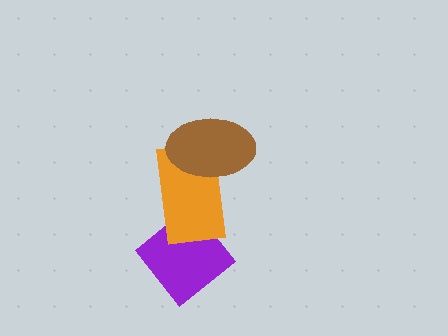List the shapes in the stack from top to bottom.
From top to bottom: the brown ellipse, the orange rectangle, the purple diamond.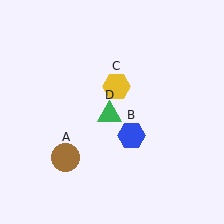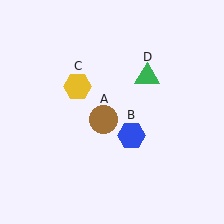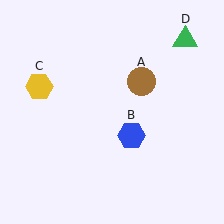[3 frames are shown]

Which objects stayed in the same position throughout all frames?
Blue hexagon (object B) remained stationary.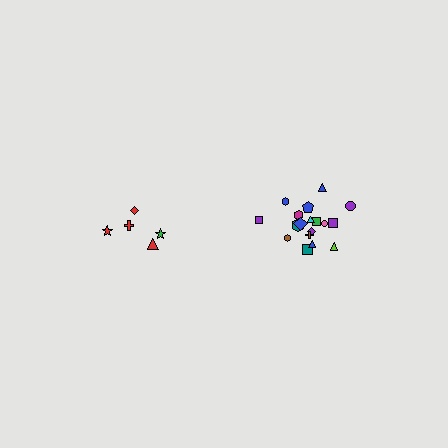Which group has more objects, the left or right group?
The right group.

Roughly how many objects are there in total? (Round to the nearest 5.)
Roughly 25 objects in total.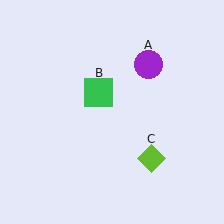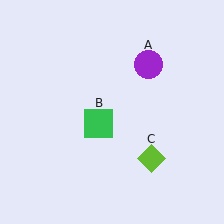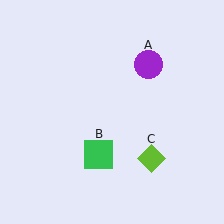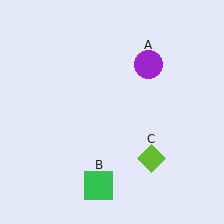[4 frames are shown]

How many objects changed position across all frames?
1 object changed position: green square (object B).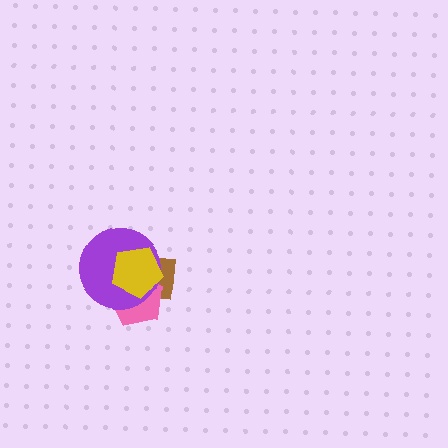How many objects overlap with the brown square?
3 objects overlap with the brown square.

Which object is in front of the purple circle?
The yellow pentagon is in front of the purple circle.